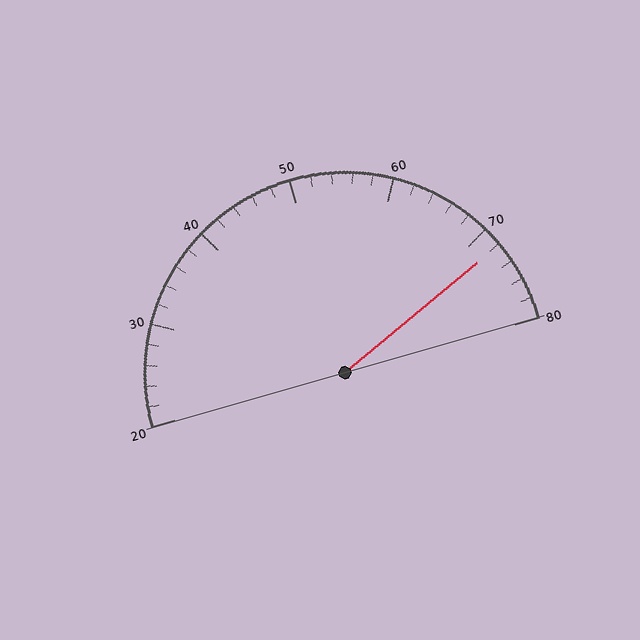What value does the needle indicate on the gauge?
The needle indicates approximately 72.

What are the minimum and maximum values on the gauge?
The gauge ranges from 20 to 80.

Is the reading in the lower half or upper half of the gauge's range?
The reading is in the upper half of the range (20 to 80).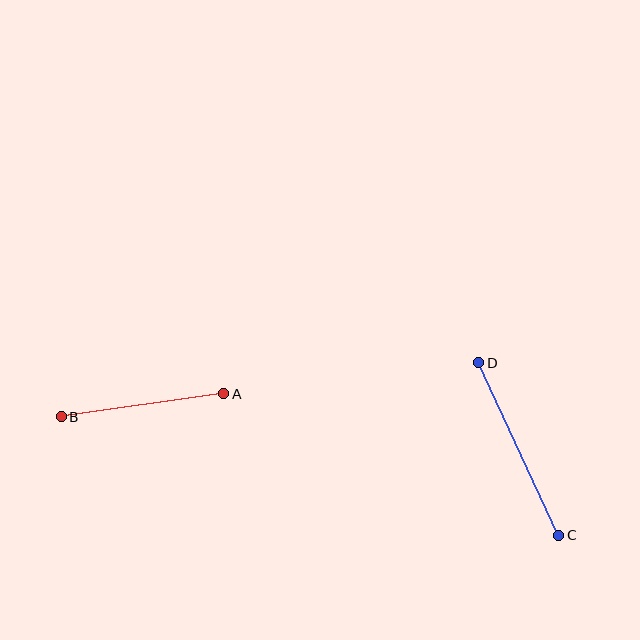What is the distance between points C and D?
The distance is approximately 190 pixels.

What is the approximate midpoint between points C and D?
The midpoint is at approximately (519, 449) pixels.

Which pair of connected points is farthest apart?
Points C and D are farthest apart.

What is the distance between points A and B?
The distance is approximately 164 pixels.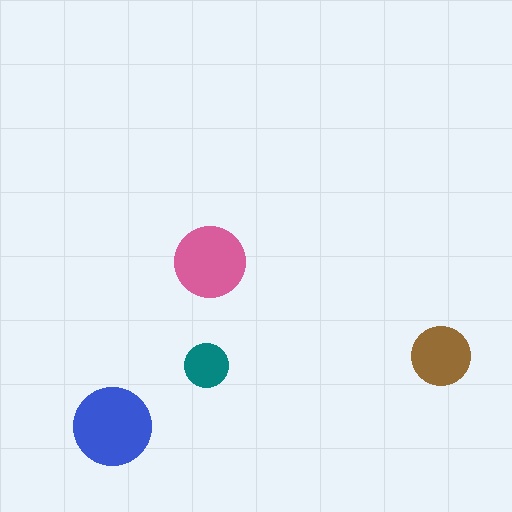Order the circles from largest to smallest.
the blue one, the pink one, the brown one, the teal one.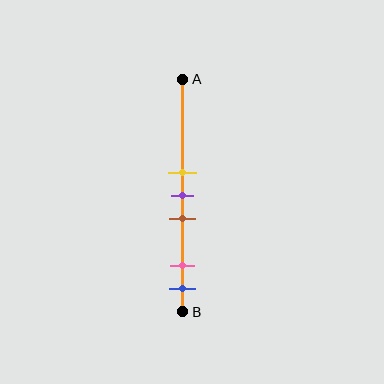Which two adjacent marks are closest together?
The yellow and purple marks are the closest adjacent pair.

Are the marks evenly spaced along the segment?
No, the marks are not evenly spaced.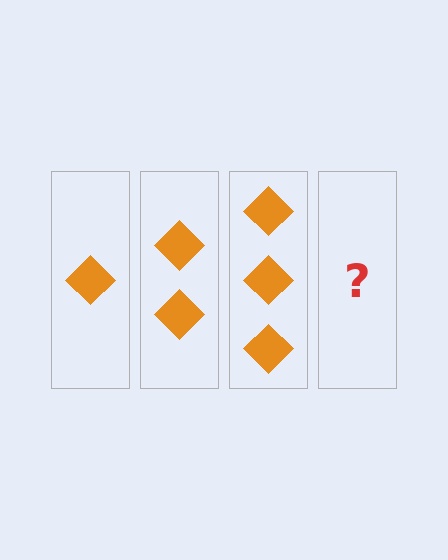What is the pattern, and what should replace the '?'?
The pattern is that each step adds one more diamond. The '?' should be 4 diamonds.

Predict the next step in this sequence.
The next step is 4 diamonds.